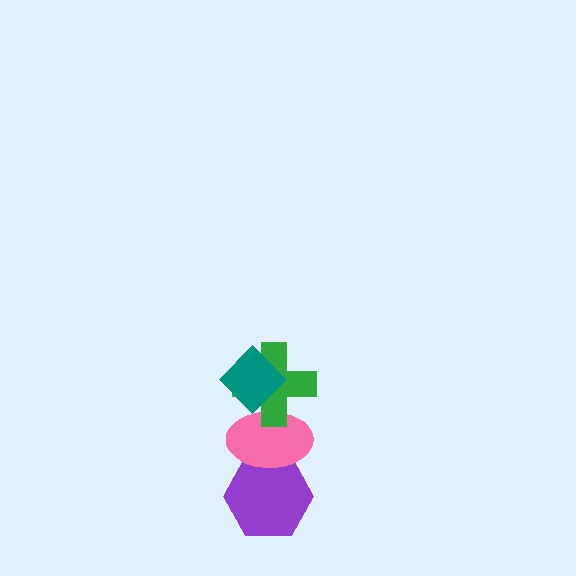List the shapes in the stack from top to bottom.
From top to bottom: the teal diamond, the green cross, the pink ellipse, the purple hexagon.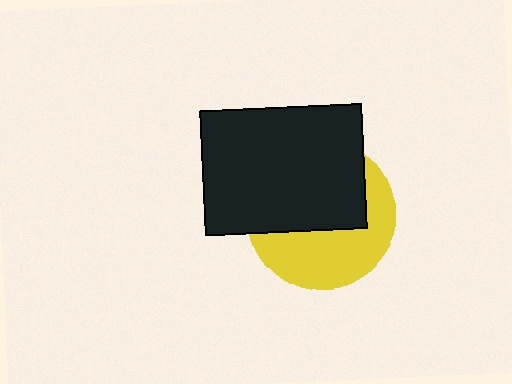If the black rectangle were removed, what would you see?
You would see the complete yellow circle.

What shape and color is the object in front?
The object in front is a black rectangle.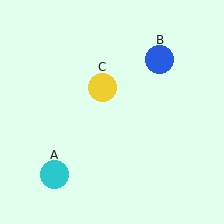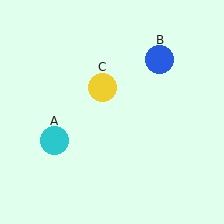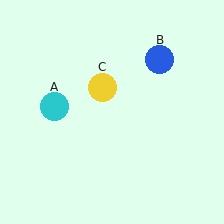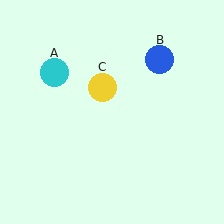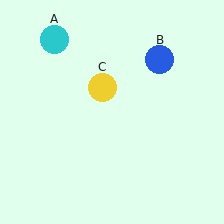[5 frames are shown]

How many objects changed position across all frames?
1 object changed position: cyan circle (object A).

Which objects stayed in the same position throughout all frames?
Blue circle (object B) and yellow circle (object C) remained stationary.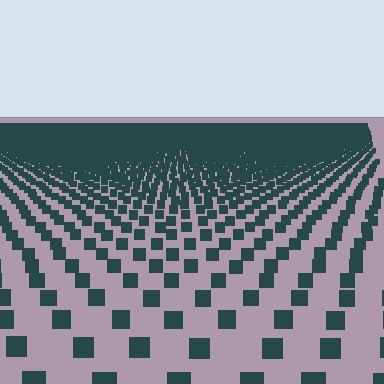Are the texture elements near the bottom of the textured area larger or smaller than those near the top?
Larger. Near the bottom, elements are closer to the viewer and appear at a bigger on-screen size.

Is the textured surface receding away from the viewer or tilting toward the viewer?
The surface is receding away from the viewer. Texture elements get smaller and denser toward the top.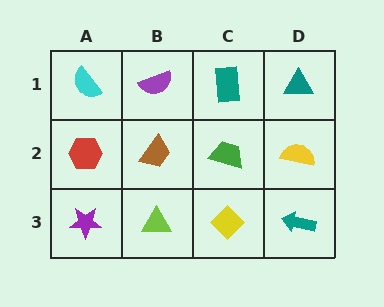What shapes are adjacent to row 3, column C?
A green trapezoid (row 2, column C), a lime triangle (row 3, column B), a teal arrow (row 3, column D).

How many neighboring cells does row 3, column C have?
3.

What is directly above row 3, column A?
A red hexagon.